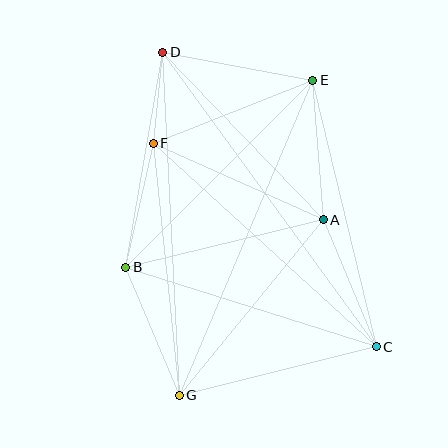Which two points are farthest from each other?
Points C and D are farthest from each other.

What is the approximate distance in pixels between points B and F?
The distance between B and F is approximately 127 pixels.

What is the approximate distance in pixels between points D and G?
The distance between D and G is approximately 344 pixels.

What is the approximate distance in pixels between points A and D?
The distance between A and D is approximately 232 pixels.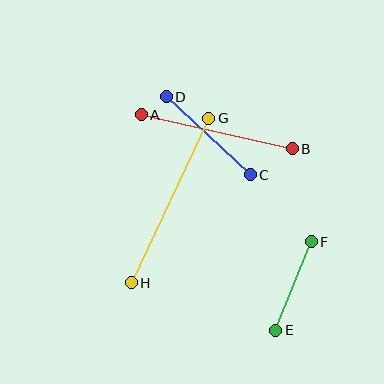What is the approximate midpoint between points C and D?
The midpoint is at approximately (208, 136) pixels.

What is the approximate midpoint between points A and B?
The midpoint is at approximately (217, 132) pixels.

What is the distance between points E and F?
The distance is approximately 96 pixels.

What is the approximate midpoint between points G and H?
The midpoint is at approximately (170, 201) pixels.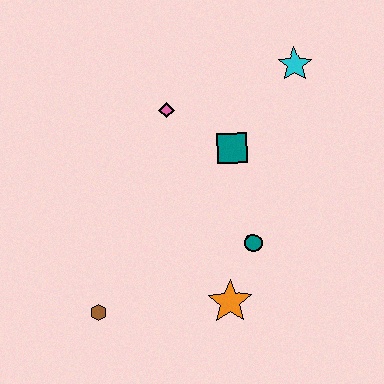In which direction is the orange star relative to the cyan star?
The orange star is below the cyan star.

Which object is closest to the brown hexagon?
The orange star is closest to the brown hexagon.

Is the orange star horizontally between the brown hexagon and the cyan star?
Yes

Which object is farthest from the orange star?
The cyan star is farthest from the orange star.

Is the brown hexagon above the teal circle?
No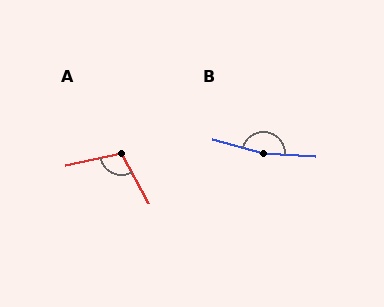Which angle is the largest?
B, at approximately 167 degrees.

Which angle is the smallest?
A, at approximately 107 degrees.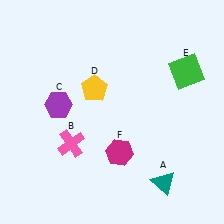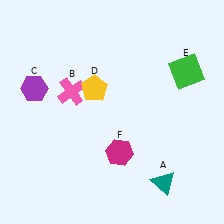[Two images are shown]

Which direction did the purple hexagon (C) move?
The purple hexagon (C) moved left.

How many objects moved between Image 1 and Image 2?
2 objects moved between the two images.